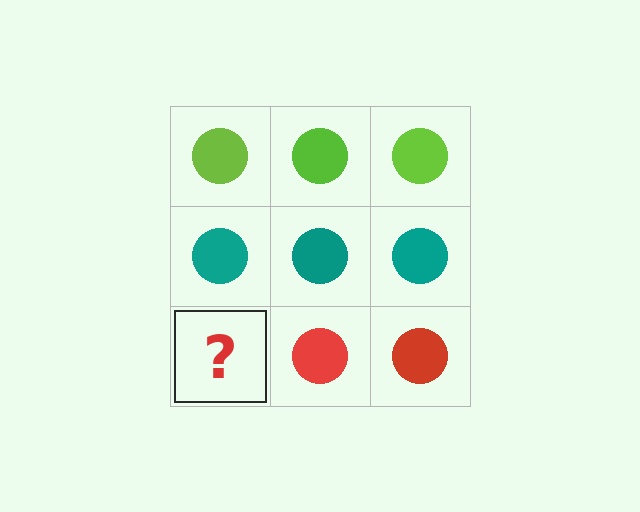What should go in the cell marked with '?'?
The missing cell should contain a red circle.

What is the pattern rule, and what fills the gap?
The rule is that each row has a consistent color. The gap should be filled with a red circle.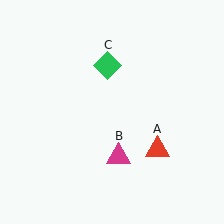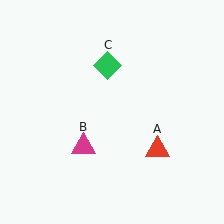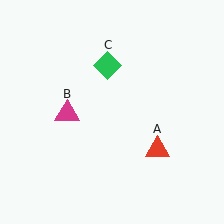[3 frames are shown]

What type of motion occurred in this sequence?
The magenta triangle (object B) rotated clockwise around the center of the scene.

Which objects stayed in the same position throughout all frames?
Red triangle (object A) and green diamond (object C) remained stationary.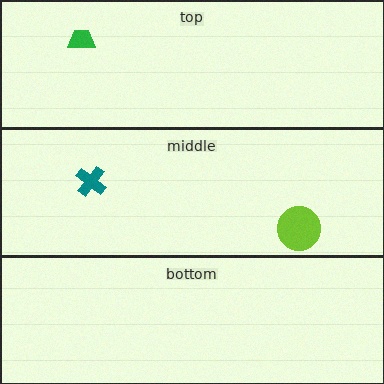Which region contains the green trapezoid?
The top region.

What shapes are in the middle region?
The teal cross, the lime circle.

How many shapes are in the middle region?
2.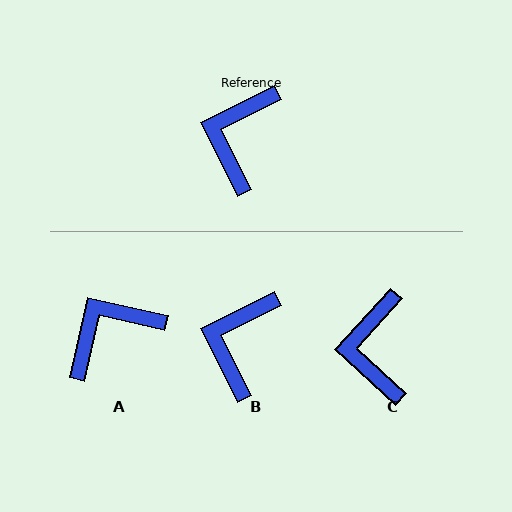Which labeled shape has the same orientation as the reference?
B.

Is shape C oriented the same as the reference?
No, it is off by about 21 degrees.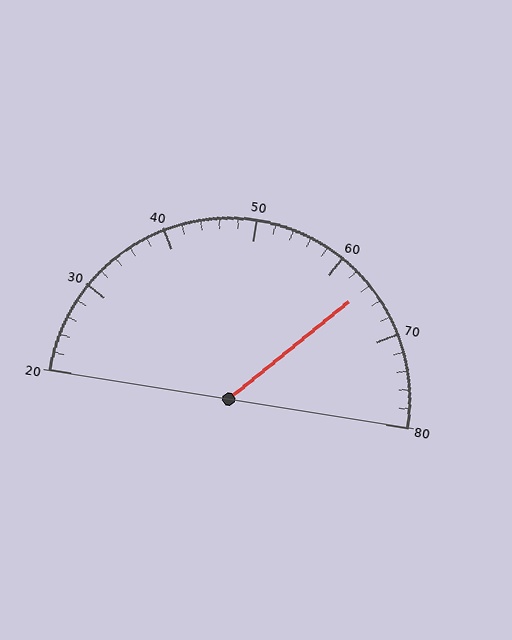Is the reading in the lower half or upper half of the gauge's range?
The reading is in the upper half of the range (20 to 80).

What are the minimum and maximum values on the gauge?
The gauge ranges from 20 to 80.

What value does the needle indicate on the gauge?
The needle indicates approximately 64.